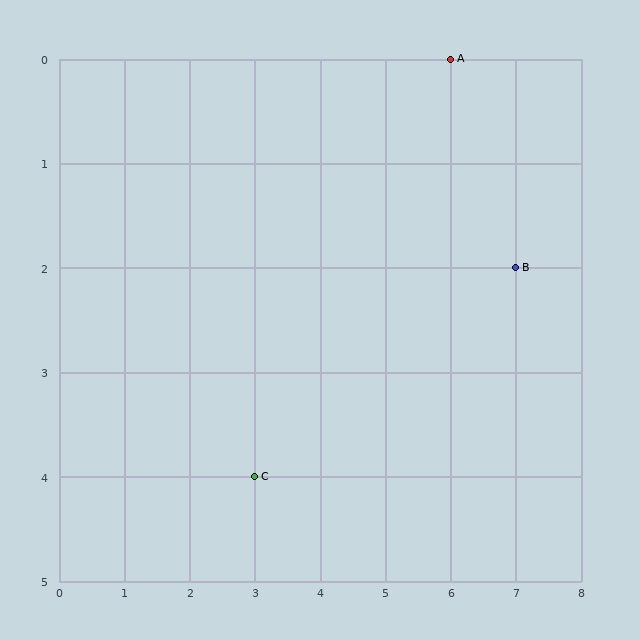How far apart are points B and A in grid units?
Points B and A are 1 column and 2 rows apart (about 2.2 grid units diagonally).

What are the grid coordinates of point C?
Point C is at grid coordinates (3, 4).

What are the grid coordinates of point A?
Point A is at grid coordinates (6, 0).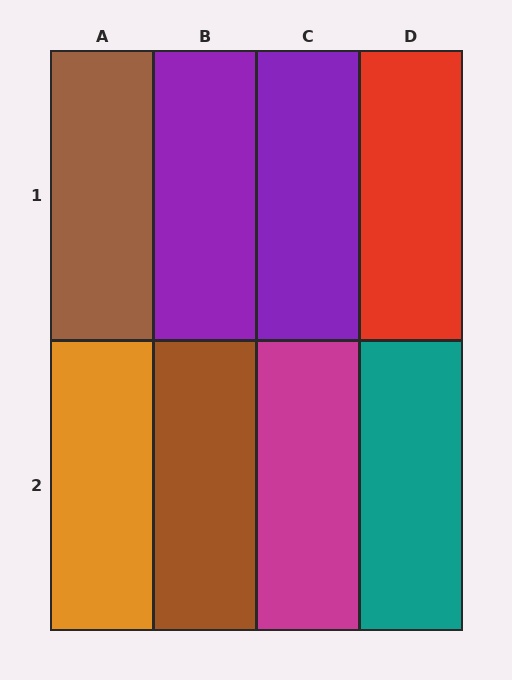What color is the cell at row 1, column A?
Brown.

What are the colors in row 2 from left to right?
Orange, brown, magenta, teal.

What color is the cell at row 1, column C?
Purple.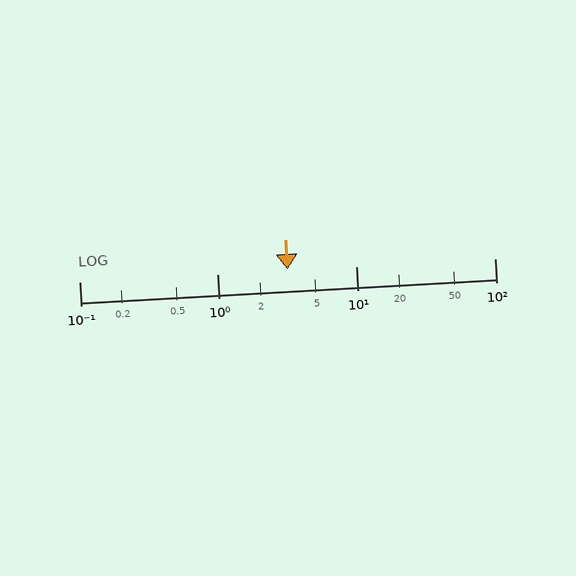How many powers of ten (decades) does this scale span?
The scale spans 3 decades, from 0.1 to 100.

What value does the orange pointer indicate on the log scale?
The pointer indicates approximately 3.2.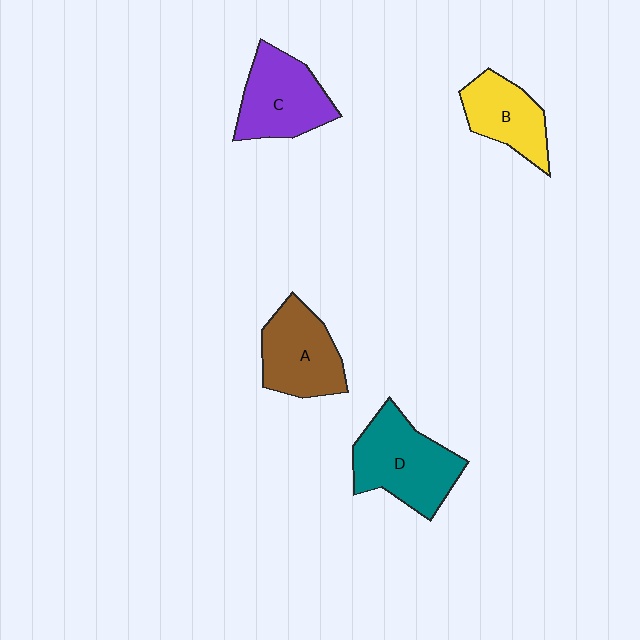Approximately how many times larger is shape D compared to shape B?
Approximately 1.5 times.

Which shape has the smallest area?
Shape B (yellow).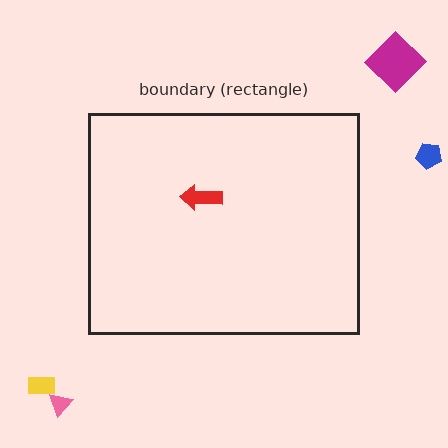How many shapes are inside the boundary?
1 inside, 4 outside.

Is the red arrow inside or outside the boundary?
Inside.